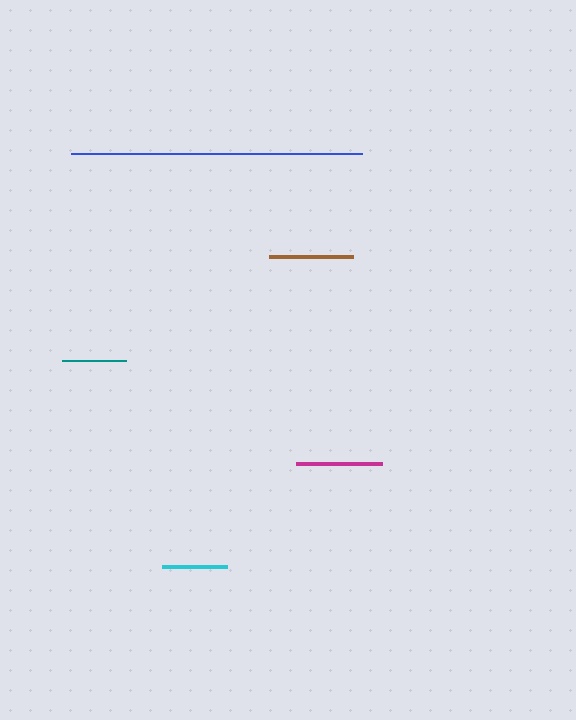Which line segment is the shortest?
The teal line is the shortest at approximately 64 pixels.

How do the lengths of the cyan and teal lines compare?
The cyan and teal lines are approximately the same length.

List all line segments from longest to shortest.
From longest to shortest: blue, magenta, brown, cyan, teal.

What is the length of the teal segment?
The teal segment is approximately 64 pixels long.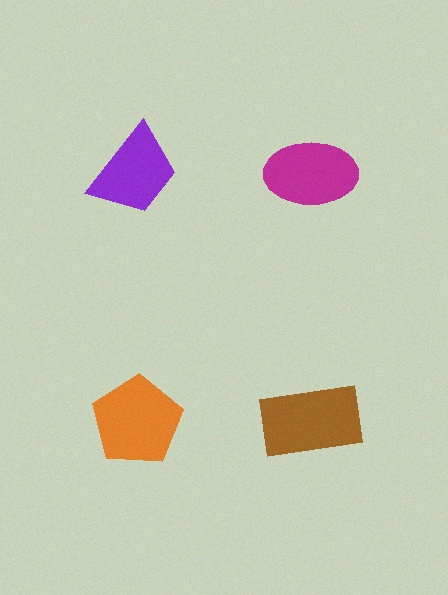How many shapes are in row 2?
2 shapes.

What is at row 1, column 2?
A magenta ellipse.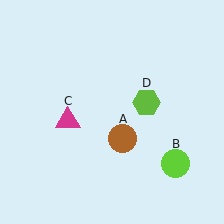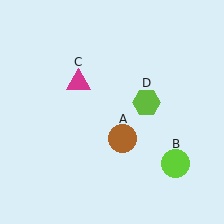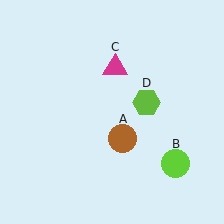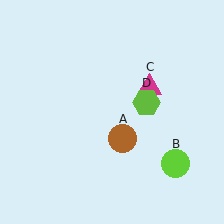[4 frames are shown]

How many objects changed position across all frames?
1 object changed position: magenta triangle (object C).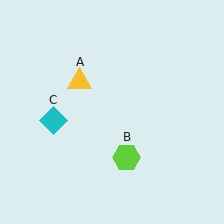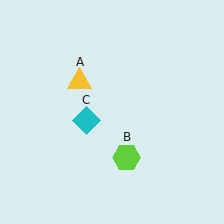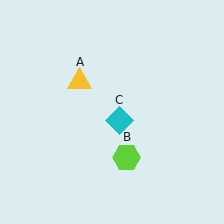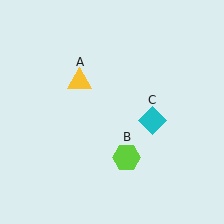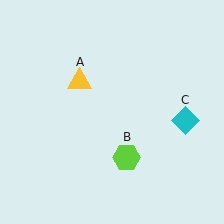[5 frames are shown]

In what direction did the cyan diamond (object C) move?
The cyan diamond (object C) moved right.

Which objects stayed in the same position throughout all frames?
Yellow triangle (object A) and lime hexagon (object B) remained stationary.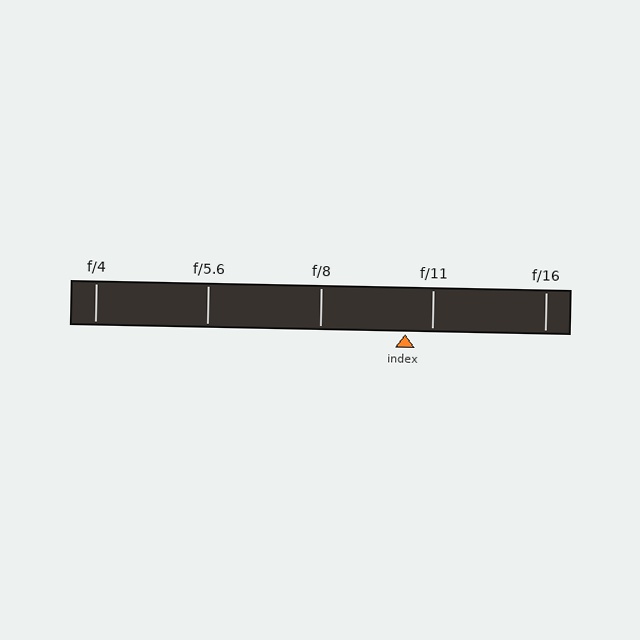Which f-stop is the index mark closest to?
The index mark is closest to f/11.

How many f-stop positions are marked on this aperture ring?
There are 5 f-stop positions marked.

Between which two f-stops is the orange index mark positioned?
The index mark is between f/8 and f/11.